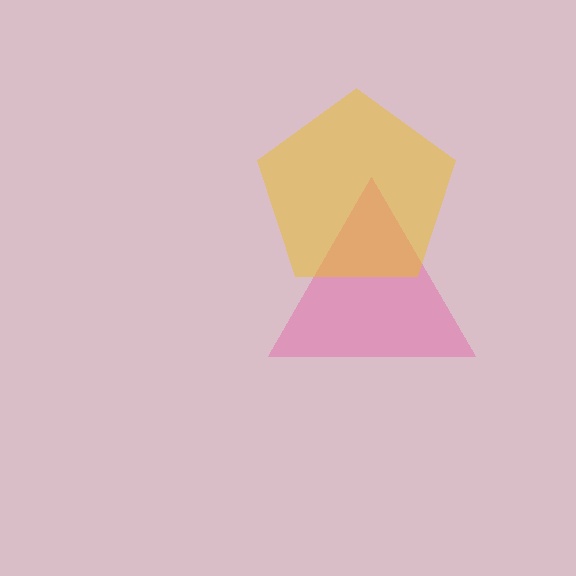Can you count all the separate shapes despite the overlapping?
Yes, there are 2 separate shapes.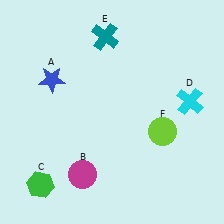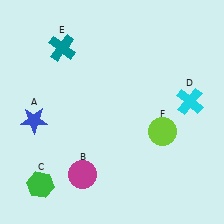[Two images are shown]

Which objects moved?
The objects that moved are: the blue star (A), the teal cross (E).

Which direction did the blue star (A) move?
The blue star (A) moved down.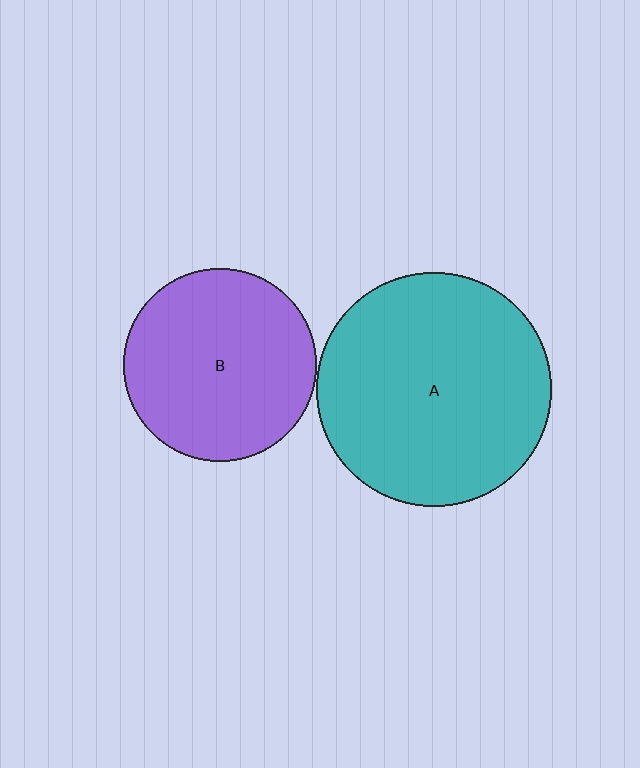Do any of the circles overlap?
No, none of the circles overlap.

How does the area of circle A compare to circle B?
Approximately 1.5 times.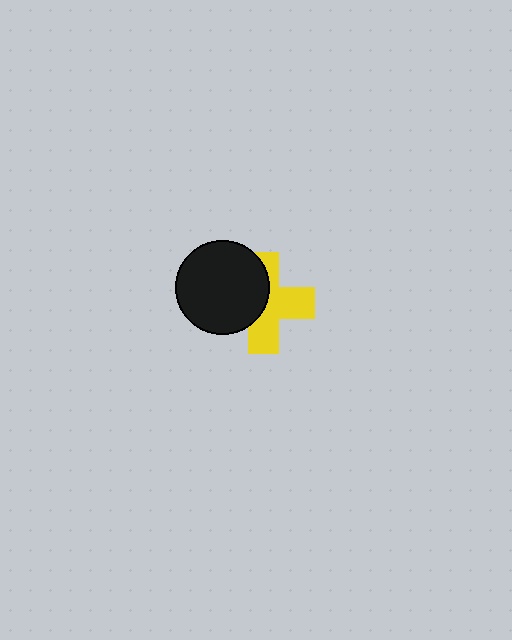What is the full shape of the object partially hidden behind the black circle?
The partially hidden object is a yellow cross.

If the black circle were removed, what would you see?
You would see the complete yellow cross.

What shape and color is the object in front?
The object in front is a black circle.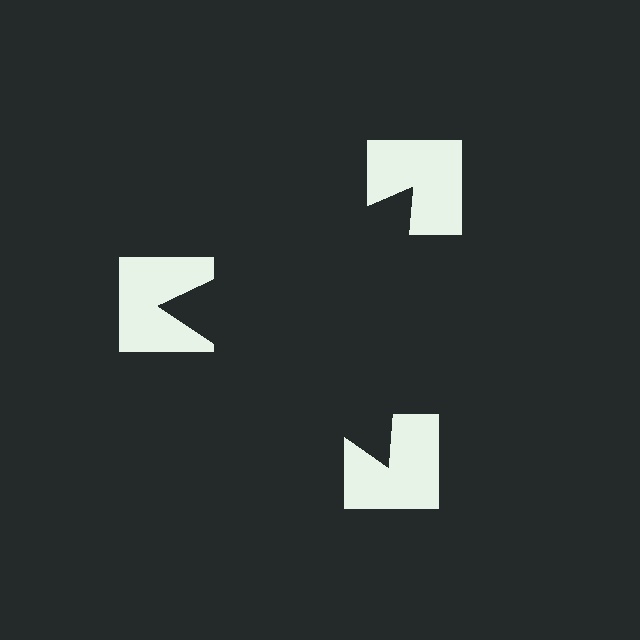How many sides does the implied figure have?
3 sides.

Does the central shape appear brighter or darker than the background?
It typically appears slightly darker than the background, even though no actual brightness change is drawn.